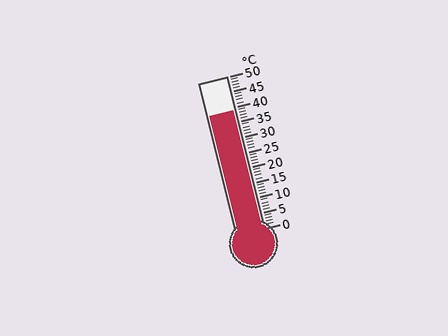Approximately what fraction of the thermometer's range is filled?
The thermometer is filled to approximately 80% of its range.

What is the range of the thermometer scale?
The thermometer scale ranges from 0°C to 50°C.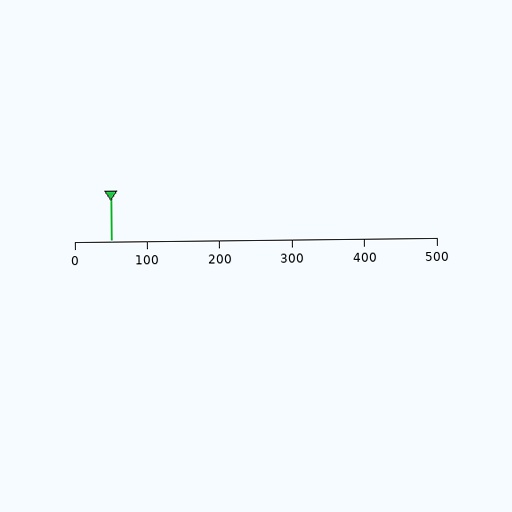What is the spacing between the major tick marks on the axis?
The major ticks are spaced 100 apart.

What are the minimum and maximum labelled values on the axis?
The axis runs from 0 to 500.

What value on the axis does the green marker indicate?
The marker indicates approximately 50.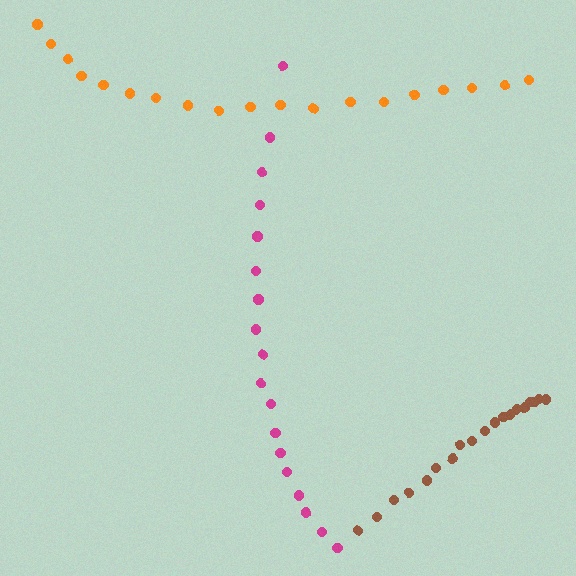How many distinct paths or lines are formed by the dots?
There are 3 distinct paths.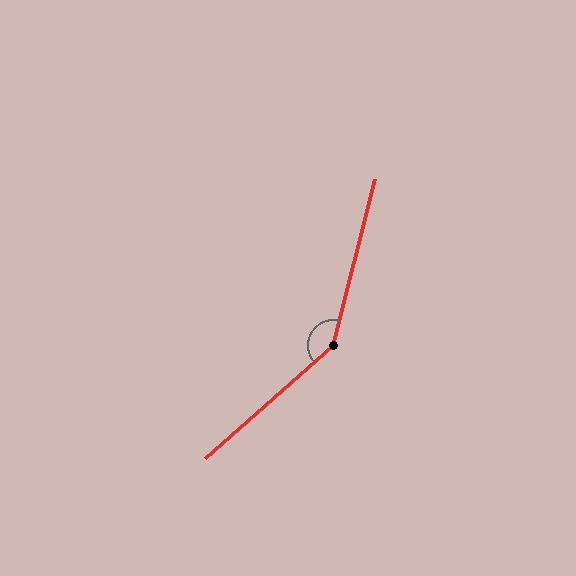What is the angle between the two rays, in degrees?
Approximately 146 degrees.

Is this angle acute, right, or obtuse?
It is obtuse.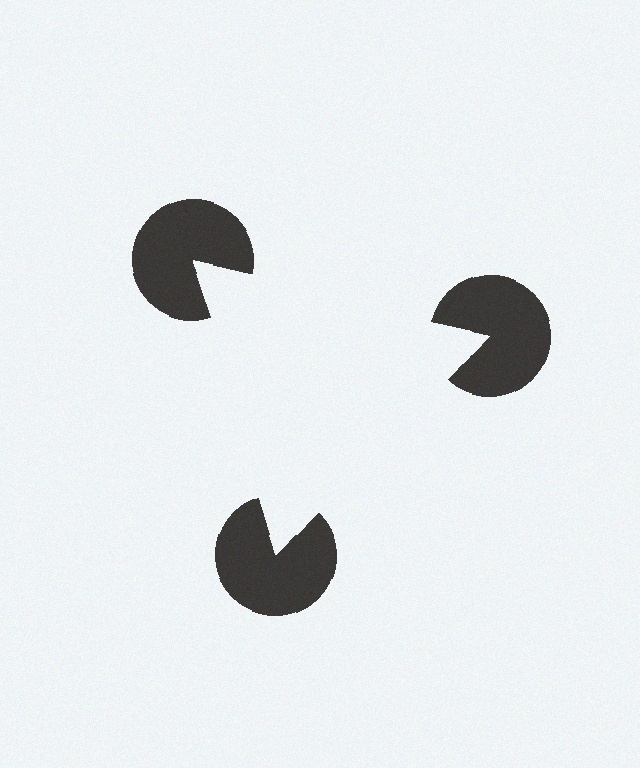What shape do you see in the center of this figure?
An illusory triangle — its edges are inferred from the aligned wedge cuts in the pac-man discs, not physically drawn.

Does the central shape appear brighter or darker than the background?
It typically appears slightly brighter than the background, even though no actual brightness change is drawn.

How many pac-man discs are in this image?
There are 3 — one at each vertex of the illusory triangle.